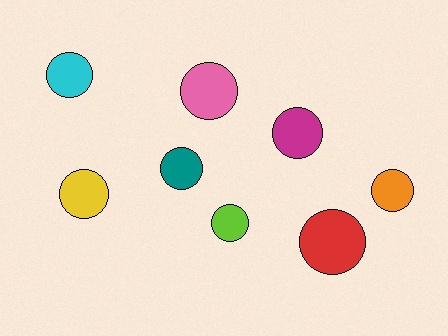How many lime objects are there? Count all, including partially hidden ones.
There is 1 lime object.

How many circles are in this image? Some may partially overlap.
There are 8 circles.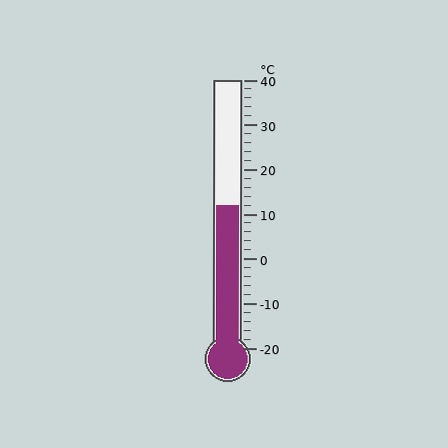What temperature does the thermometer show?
The thermometer shows approximately 12°C.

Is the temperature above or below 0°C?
The temperature is above 0°C.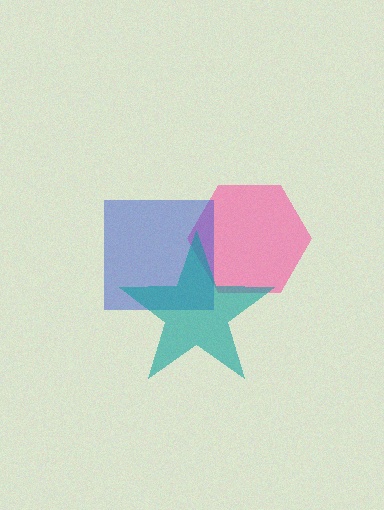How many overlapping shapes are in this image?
There are 3 overlapping shapes in the image.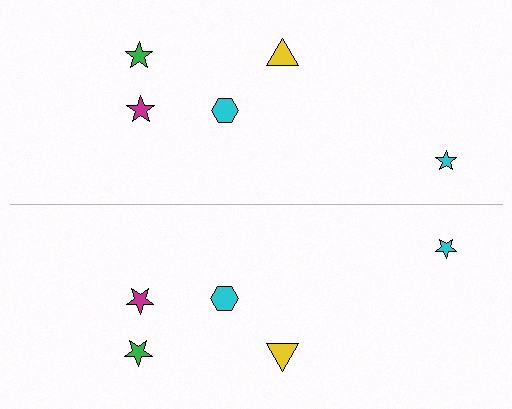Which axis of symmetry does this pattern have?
The pattern has a horizontal axis of symmetry running through the center of the image.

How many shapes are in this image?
There are 10 shapes in this image.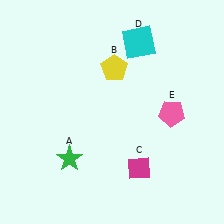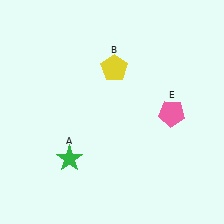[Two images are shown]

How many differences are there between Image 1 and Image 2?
There are 2 differences between the two images.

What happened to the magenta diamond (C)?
The magenta diamond (C) was removed in Image 2. It was in the bottom-right area of Image 1.